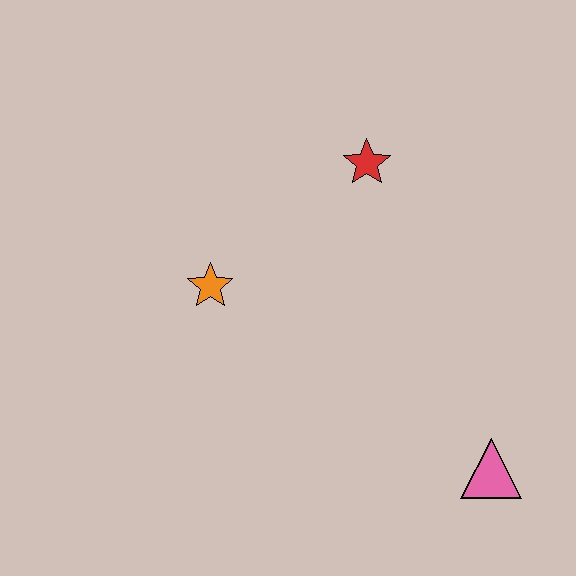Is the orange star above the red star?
No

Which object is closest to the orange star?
The red star is closest to the orange star.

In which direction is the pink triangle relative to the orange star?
The pink triangle is to the right of the orange star.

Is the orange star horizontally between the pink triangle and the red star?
No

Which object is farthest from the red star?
The pink triangle is farthest from the red star.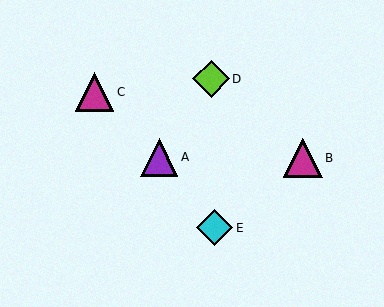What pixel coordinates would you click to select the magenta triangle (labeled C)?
Click at (95, 92) to select the magenta triangle C.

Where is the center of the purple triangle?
The center of the purple triangle is at (159, 157).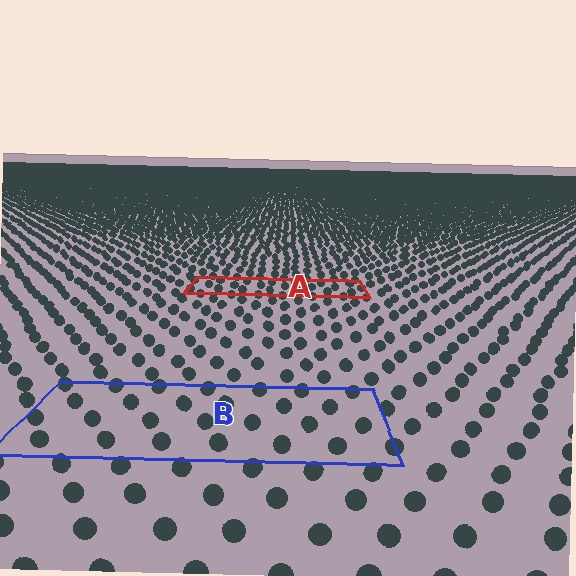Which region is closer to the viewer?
Region B is closer. The texture elements there are larger and more spread out.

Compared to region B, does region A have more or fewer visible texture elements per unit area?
Region A has more texture elements per unit area — they are packed more densely because it is farther away.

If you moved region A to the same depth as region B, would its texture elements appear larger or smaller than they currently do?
They would appear larger. At a closer depth, the same texture elements are projected at a bigger on-screen size.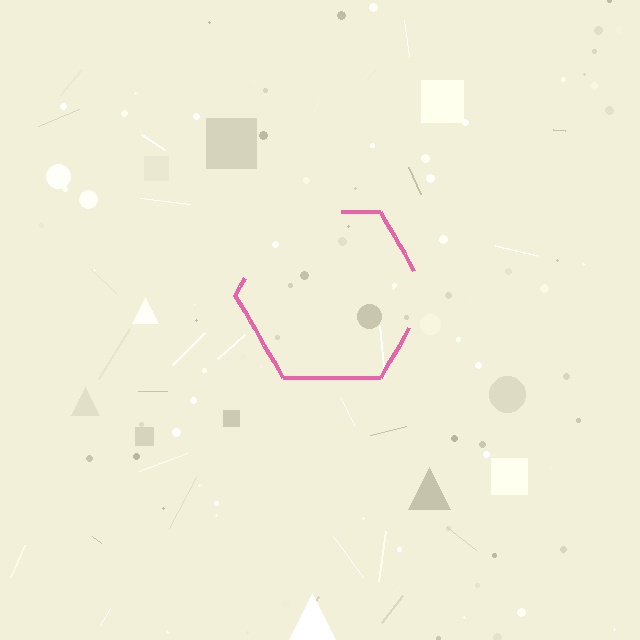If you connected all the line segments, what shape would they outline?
They would outline a hexagon.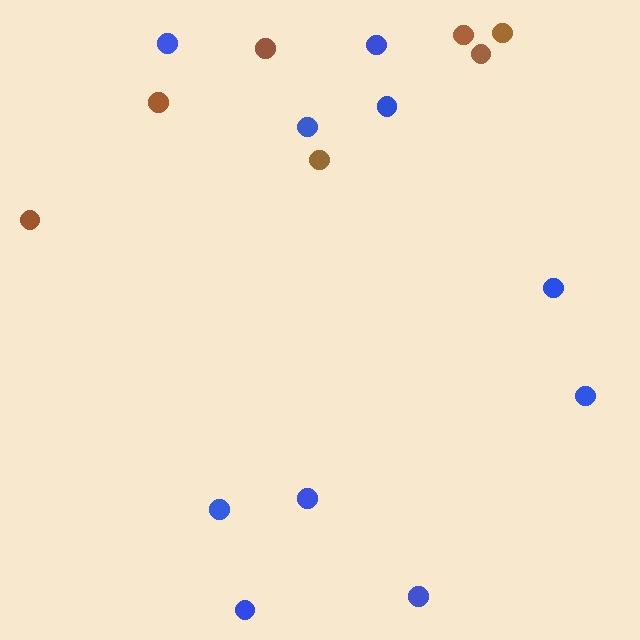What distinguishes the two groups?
There are 2 groups: one group of blue circles (10) and one group of brown circles (7).